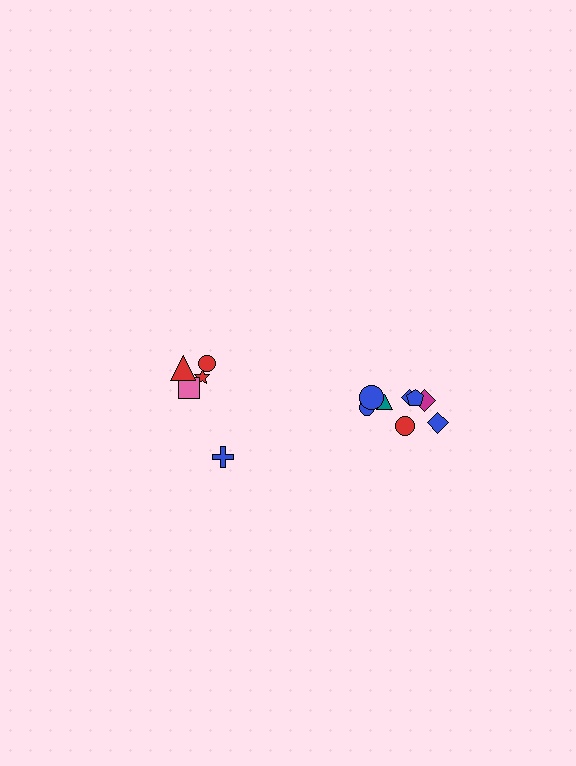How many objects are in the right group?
There are 8 objects.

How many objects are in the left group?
There are 5 objects.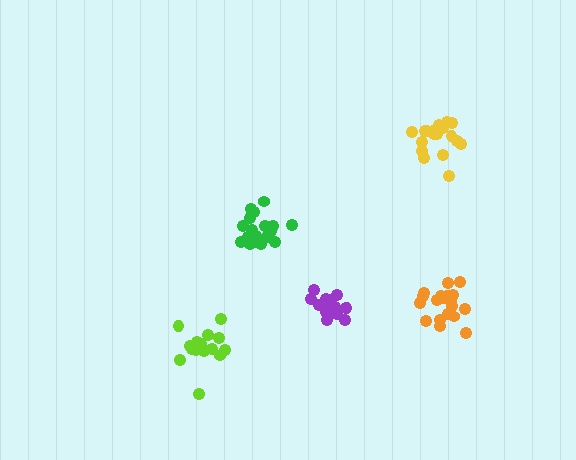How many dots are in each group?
Group 1: 19 dots, Group 2: 18 dots, Group 3: 16 dots, Group 4: 19 dots, Group 5: 15 dots (87 total).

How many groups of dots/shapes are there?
There are 5 groups.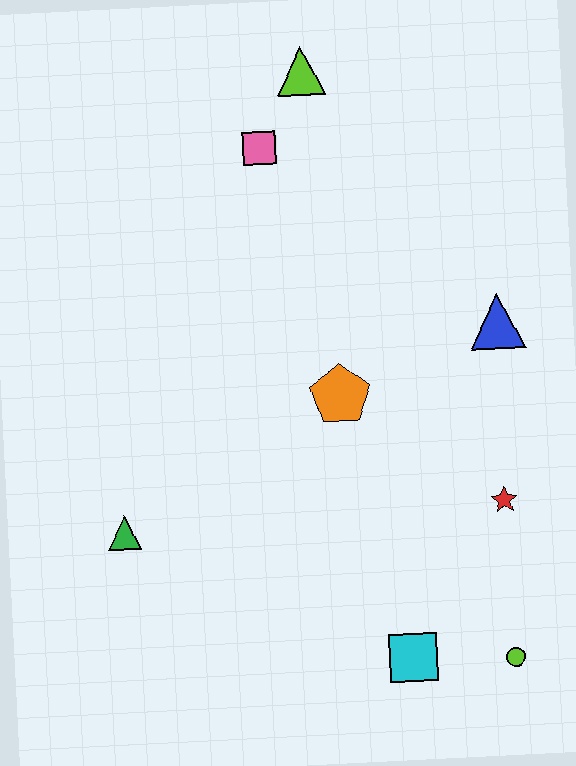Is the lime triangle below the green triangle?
No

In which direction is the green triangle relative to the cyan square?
The green triangle is to the left of the cyan square.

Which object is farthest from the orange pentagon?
The lime triangle is farthest from the orange pentagon.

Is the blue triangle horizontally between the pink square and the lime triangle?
No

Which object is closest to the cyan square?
The lime circle is closest to the cyan square.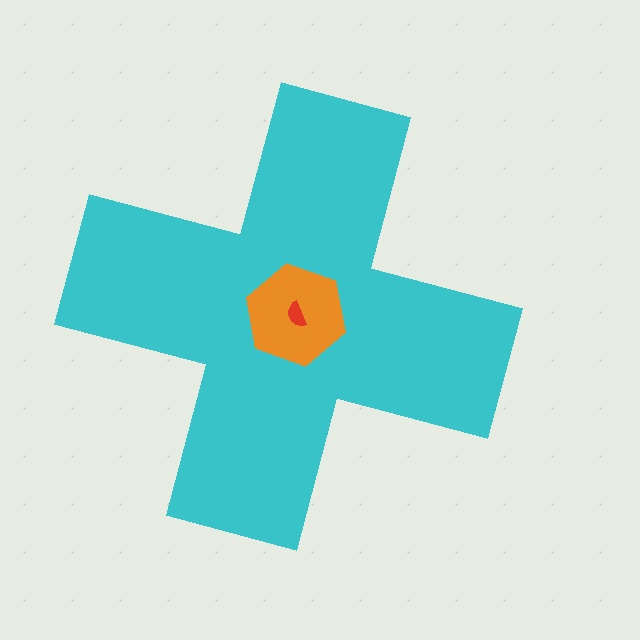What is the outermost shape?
The cyan cross.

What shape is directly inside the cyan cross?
The orange hexagon.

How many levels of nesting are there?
3.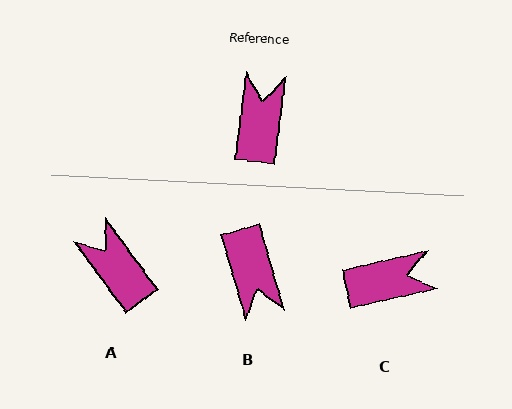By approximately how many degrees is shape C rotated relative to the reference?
Approximately 70 degrees clockwise.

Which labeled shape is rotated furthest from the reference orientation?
B, about 157 degrees away.